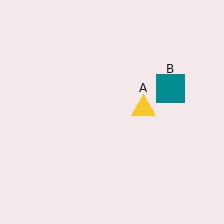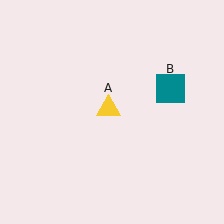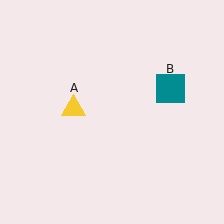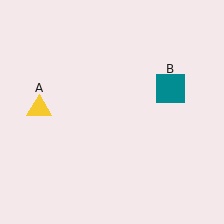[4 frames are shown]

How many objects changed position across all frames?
1 object changed position: yellow triangle (object A).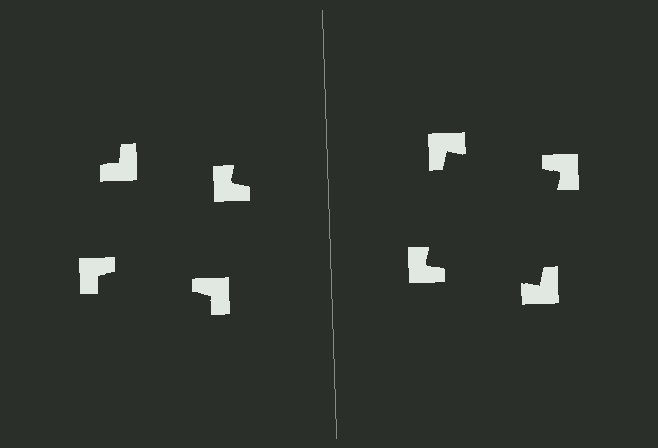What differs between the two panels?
The notched squares are positioned identically on both sides; only the wedge orientations differ. On the right they align to a square; on the left they are misaligned.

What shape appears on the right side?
An illusory square.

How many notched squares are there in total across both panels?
8 — 4 on each side.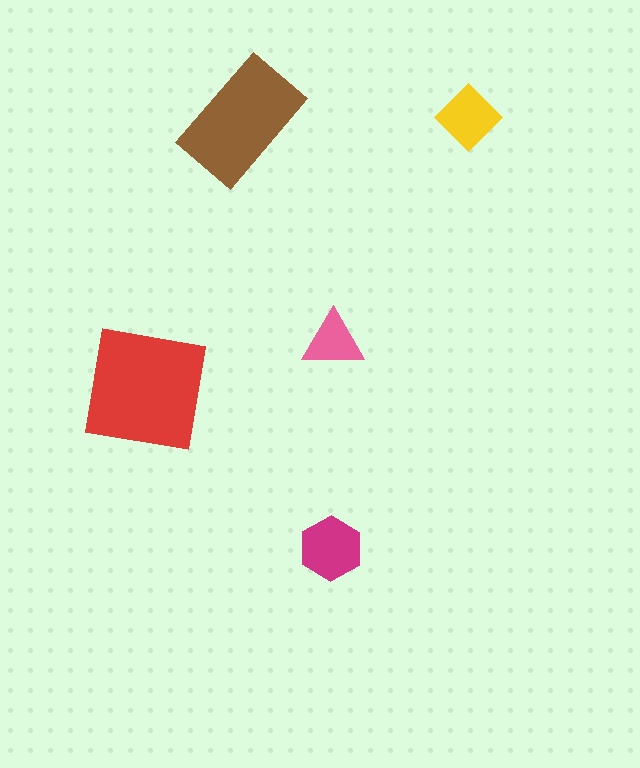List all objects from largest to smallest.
The red square, the brown rectangle, the magenta hexagon, the yellow diamond, the pink triangle.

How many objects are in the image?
There are 5 objects in the image.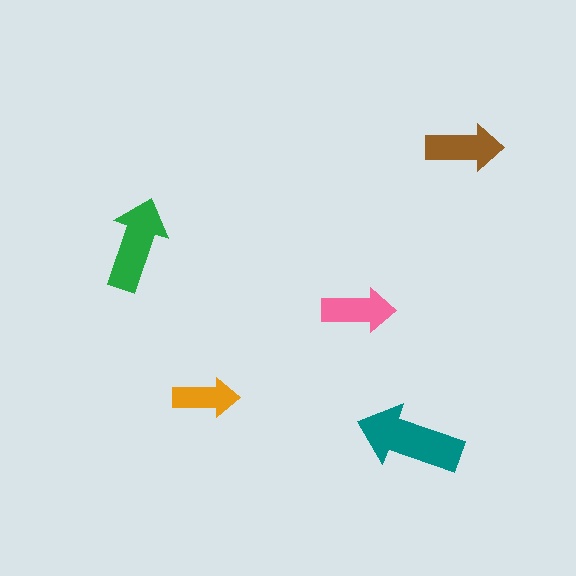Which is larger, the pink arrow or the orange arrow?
The pink one.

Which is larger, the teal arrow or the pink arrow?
The teal one.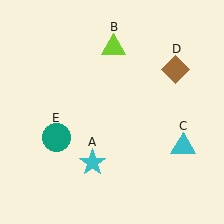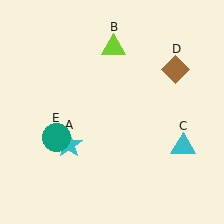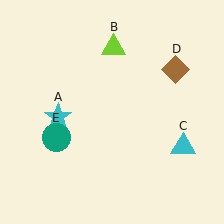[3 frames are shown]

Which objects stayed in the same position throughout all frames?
Lime triangle (object B) and cyan triangle (object C) and brown diamond (object D) and teal circle (object E) remained stationary.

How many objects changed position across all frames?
1 object changed position: cyan star (object A).